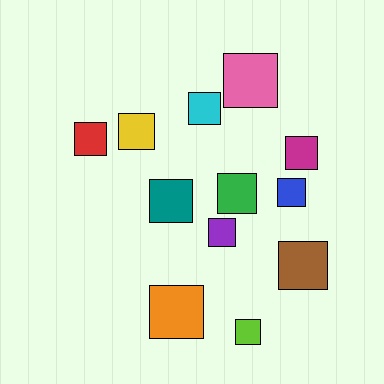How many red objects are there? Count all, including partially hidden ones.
There is 1 red object.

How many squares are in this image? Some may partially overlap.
There are 12 squares.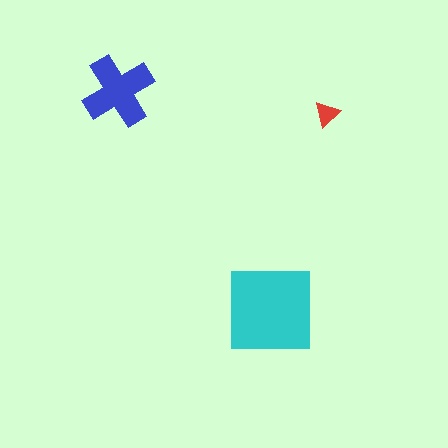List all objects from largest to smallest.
The cyan square, the blue cross, the red triangle.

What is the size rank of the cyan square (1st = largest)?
1st.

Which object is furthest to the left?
The blue cross is leftmost.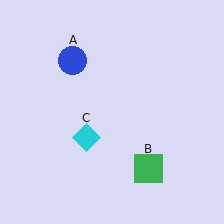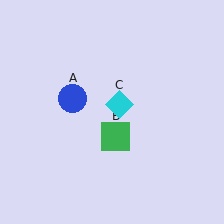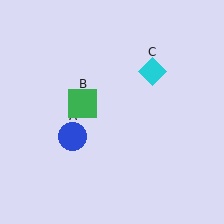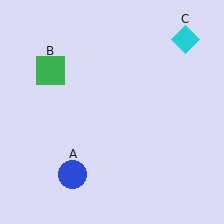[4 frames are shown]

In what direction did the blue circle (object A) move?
The blue circle (object A) moved down.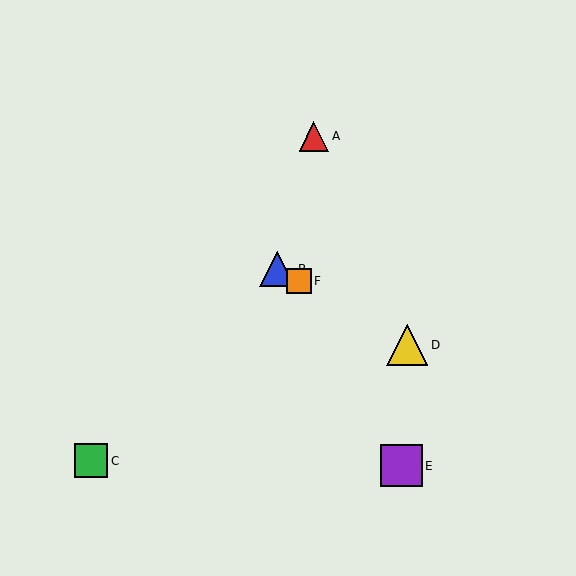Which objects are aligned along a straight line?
Objects B, D, F are aligned along a straight line.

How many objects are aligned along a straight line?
3 objects (B, D, F) are aligned along a straight line.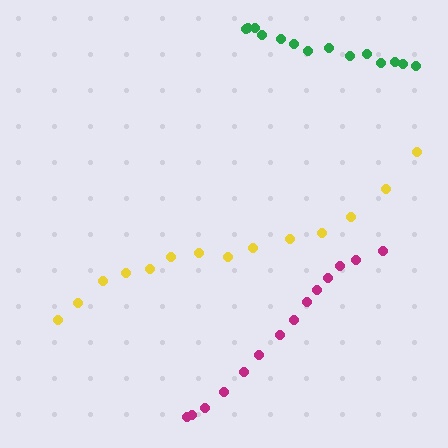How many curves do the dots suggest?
There are 3 distinct paths.